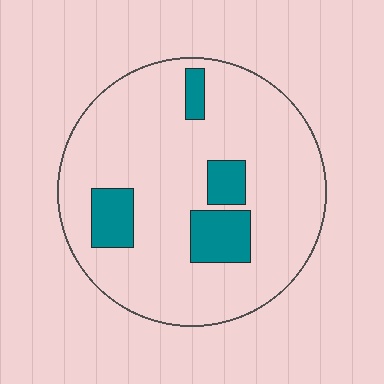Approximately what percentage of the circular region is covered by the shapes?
Approximately 15%.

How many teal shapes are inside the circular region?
4.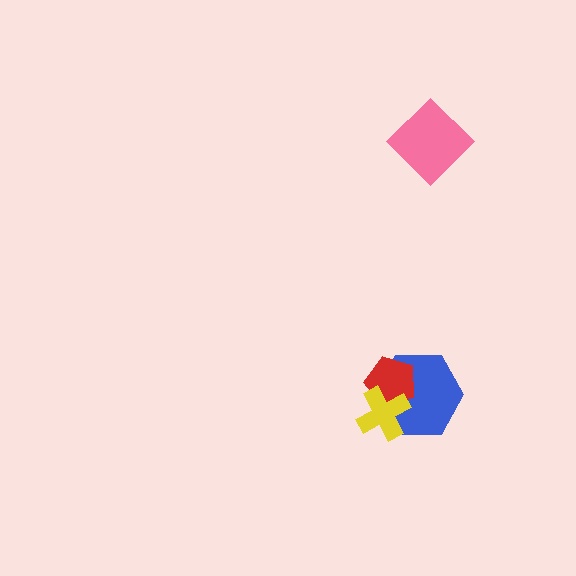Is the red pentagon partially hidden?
Yes, it is partially covered by another shape.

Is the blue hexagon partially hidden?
Yes, it is partially covered by another shape.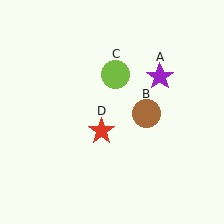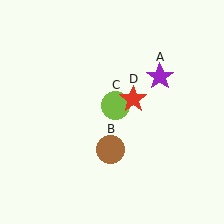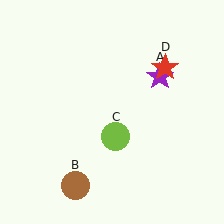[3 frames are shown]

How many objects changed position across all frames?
3 objects changed position: brown circle (object B), lime circle (object C), red star (object D).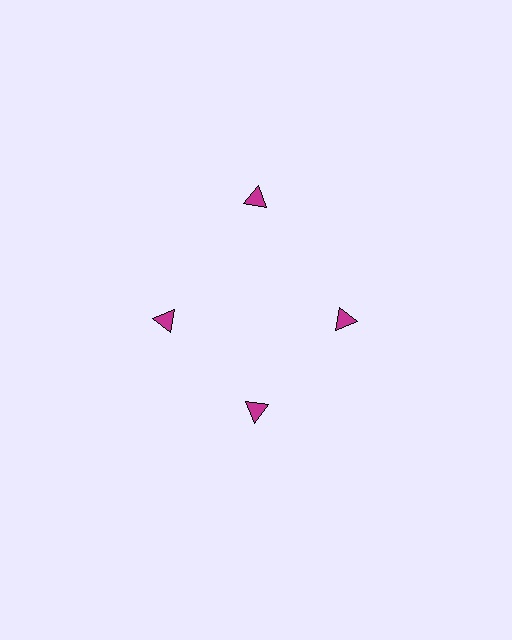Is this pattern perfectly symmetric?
No. The 4 magenta triangles are arranged in a ring, but one element near the 12 o'clock position is pushed outward from the center, breaking the 4-fold rotational symmetry.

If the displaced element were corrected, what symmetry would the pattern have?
It would have 4-fold rotational symmetry — the pattern would map onto itself every 90 degrees.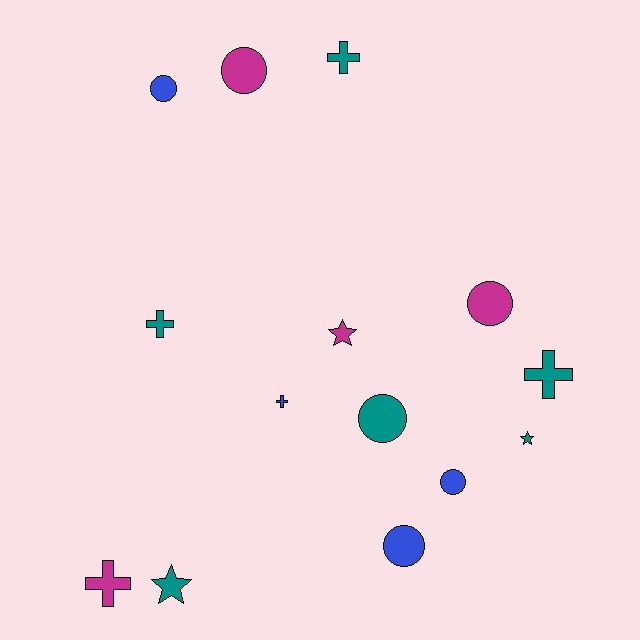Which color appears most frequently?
Teal, with 6 objects.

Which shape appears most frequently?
Circle, with 6 objects.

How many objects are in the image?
There are 14 objects.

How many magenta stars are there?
There is 1 magenta star.